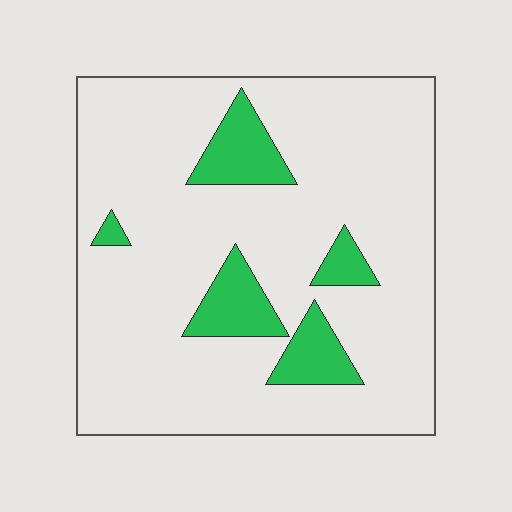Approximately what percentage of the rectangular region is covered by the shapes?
Approximately 15%.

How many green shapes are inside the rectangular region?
5.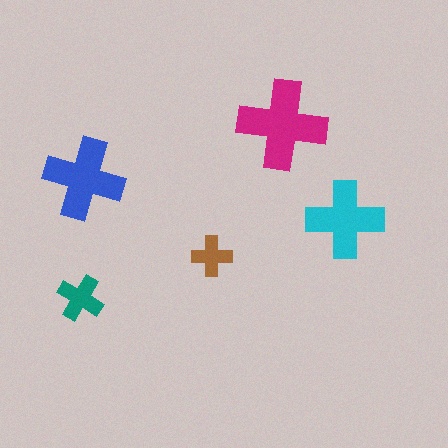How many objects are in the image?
There are 5 objects in the image.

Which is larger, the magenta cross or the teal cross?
The magenta one.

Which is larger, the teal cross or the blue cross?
The blue one.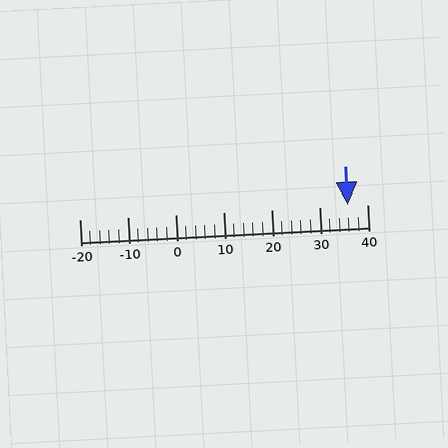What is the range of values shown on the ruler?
The ruler shows values from -20 to 40.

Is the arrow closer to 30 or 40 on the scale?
The arrow is closer to 40.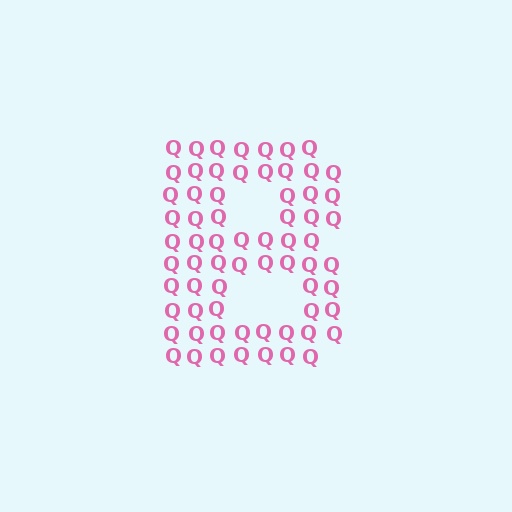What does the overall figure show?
The overall figure shows the letter B.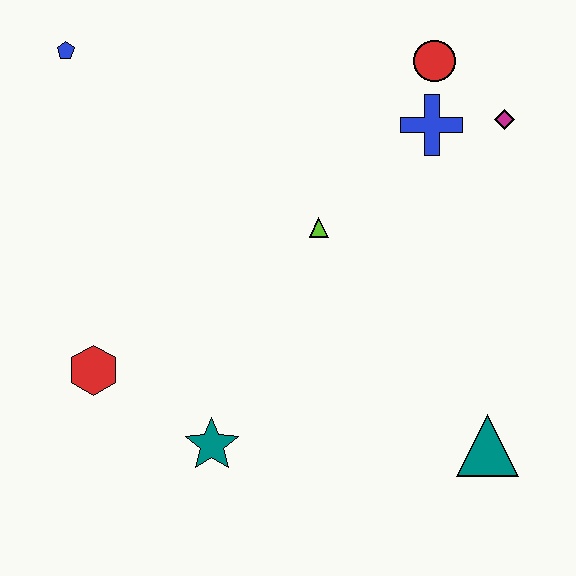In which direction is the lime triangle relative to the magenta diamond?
The lime triangle is to the left of the magenta diamond.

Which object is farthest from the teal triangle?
The blue pentagon is farthest from the teal triangle.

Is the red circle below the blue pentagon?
Yes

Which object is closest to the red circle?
The blue cross is closest to the red circle.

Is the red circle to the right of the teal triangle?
No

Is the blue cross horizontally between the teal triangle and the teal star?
Yes